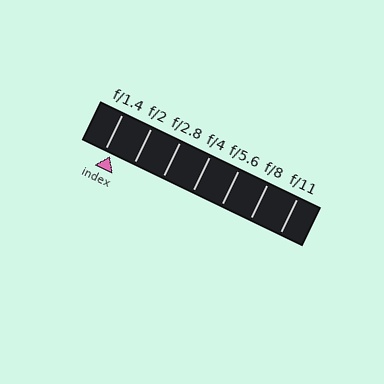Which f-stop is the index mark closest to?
The index mark is closest to f/1.4.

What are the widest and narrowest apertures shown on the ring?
The widest aperture shown is f/1.4 and the narrowest is f/11.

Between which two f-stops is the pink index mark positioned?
The index mark is between f/1.4 and f/2.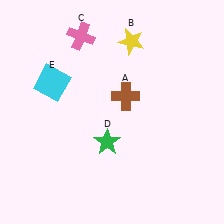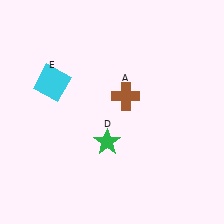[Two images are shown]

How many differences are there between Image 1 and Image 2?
There are 2 differences between the two images.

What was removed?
The pink cross (C), the yellow star (B) were removed in Image 2.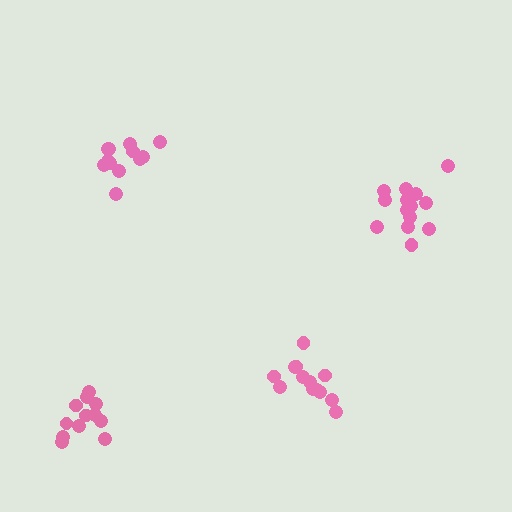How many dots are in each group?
Group 1: 13 dots, Group 2: 12 dots, Group 3: 15 dots, Group 4: 12 dots (52 total).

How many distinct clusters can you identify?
There are 4 distinct clusters.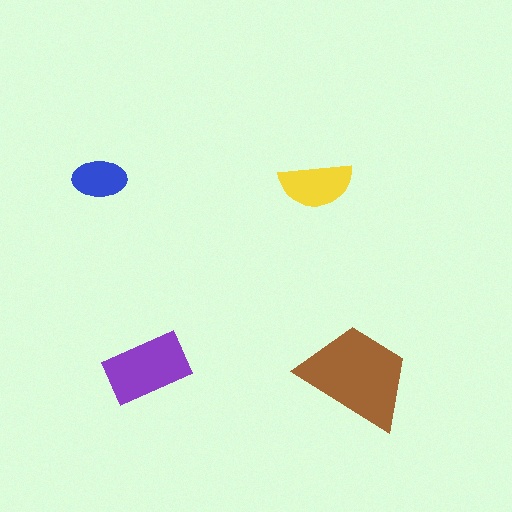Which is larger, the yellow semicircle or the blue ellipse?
The yellow semicircle.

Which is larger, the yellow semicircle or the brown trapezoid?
The brown trapezoid.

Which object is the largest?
The brown trapezoid.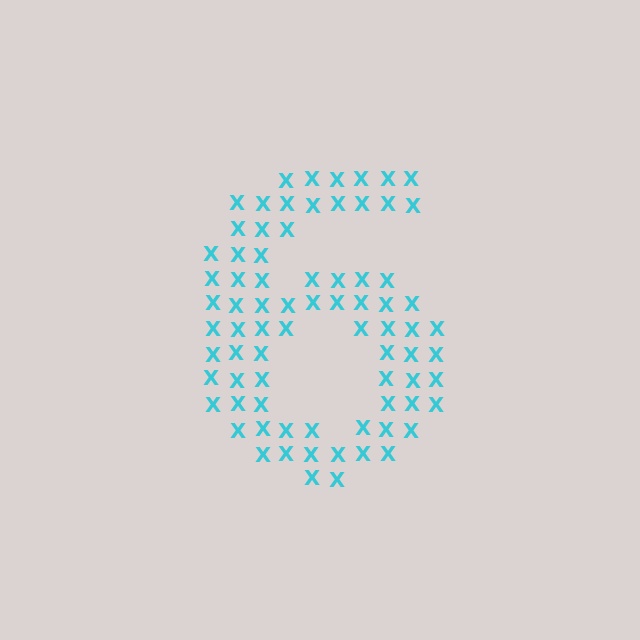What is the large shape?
The large shape is the digit 6.